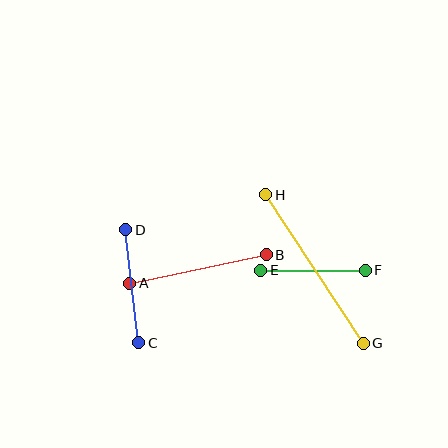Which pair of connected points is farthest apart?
Points G and H are farthest apart.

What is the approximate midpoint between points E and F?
The midpoint is at approximately (313, 270) pixels.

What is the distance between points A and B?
The distance is approximately 139 pixels.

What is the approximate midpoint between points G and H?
The midpoint is at approximately (315, 269) pixels.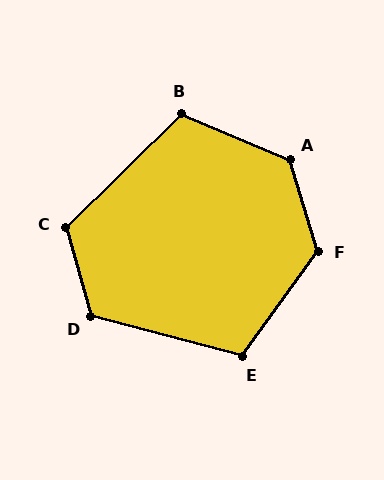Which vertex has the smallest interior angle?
E, at approximately 111 degrees.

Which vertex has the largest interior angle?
A, at approximately 130 degrees.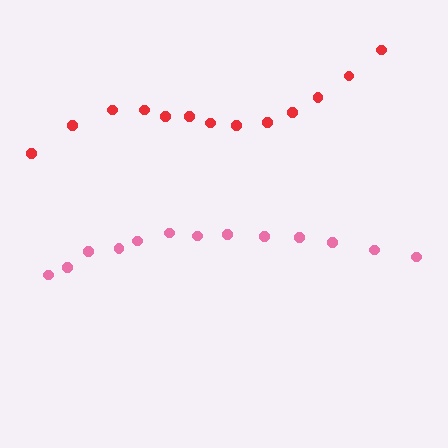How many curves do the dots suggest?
There are 2 distinct paths.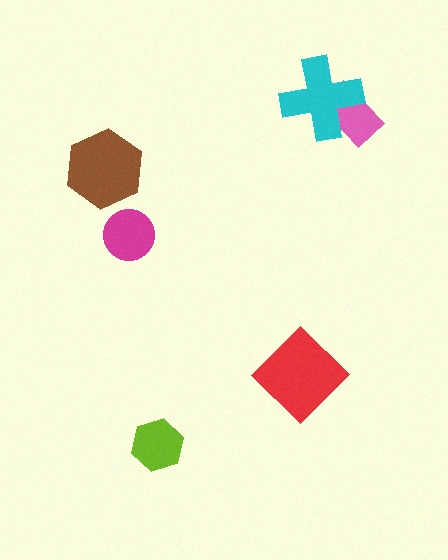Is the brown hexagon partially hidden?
No, no other shape covers it.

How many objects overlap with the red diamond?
0 objects overlap with the red diamond.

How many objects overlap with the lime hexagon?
0 objects overlap with the lime hexagon.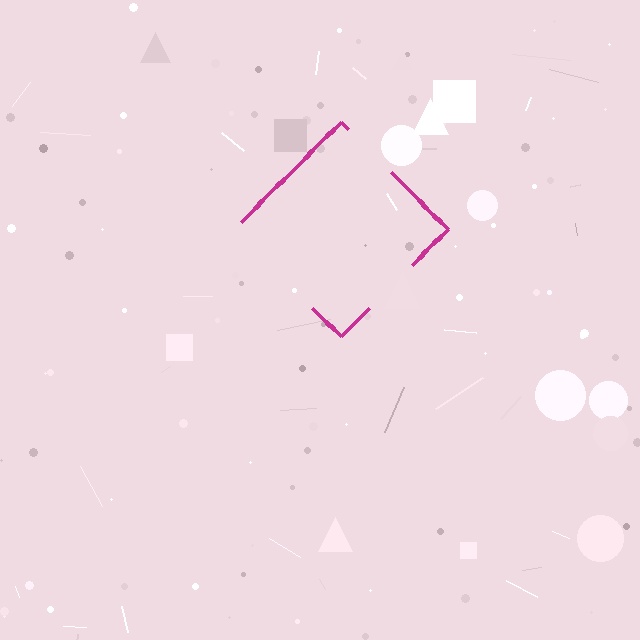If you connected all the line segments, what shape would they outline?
They would outline a diamond.